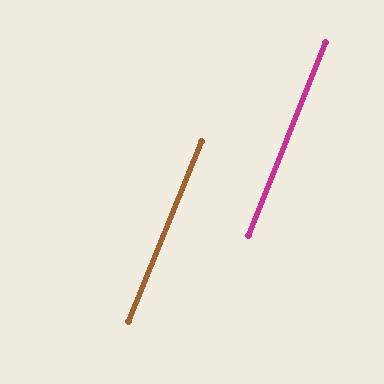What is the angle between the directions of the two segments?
Approximately 0 degrees.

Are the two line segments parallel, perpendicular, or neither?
Parallel — their directions differ by only 0.4°.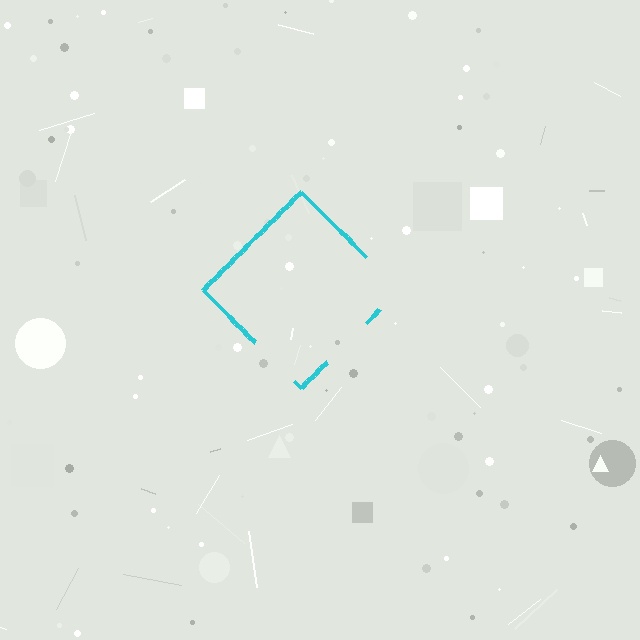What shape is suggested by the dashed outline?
The dashed outline suggests a diamond.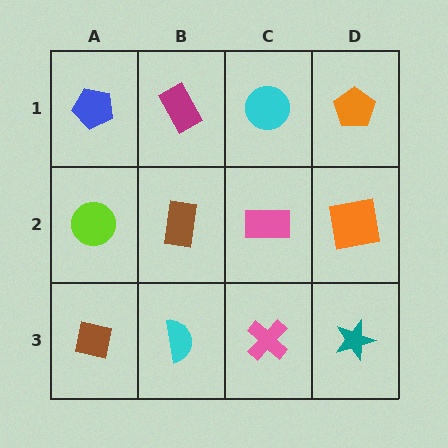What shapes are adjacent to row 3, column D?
An orange square (row 2, column D), a pink cross (row 3, column C).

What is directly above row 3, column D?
An orange square.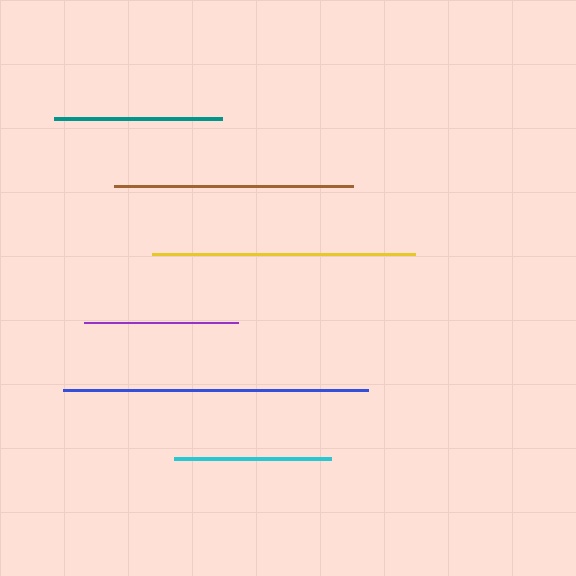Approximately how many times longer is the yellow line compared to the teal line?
The yellow line is approximately 1.6 times the length of the teal line.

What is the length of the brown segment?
The brown segment is approximately 239 pixels long.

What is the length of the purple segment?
The purple segment is approximately 155 pixels long.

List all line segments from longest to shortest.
From longest to shortest: blue, yellow, brown, teal, cyan, purple.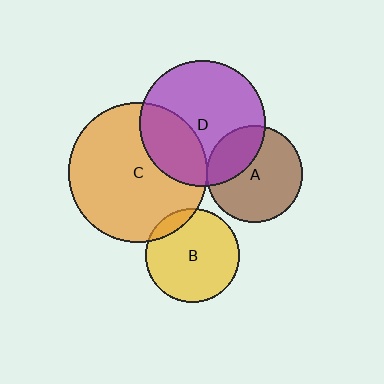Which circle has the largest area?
Circle C (orange).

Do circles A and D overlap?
Yes.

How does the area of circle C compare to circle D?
Approximately 1.2 times.